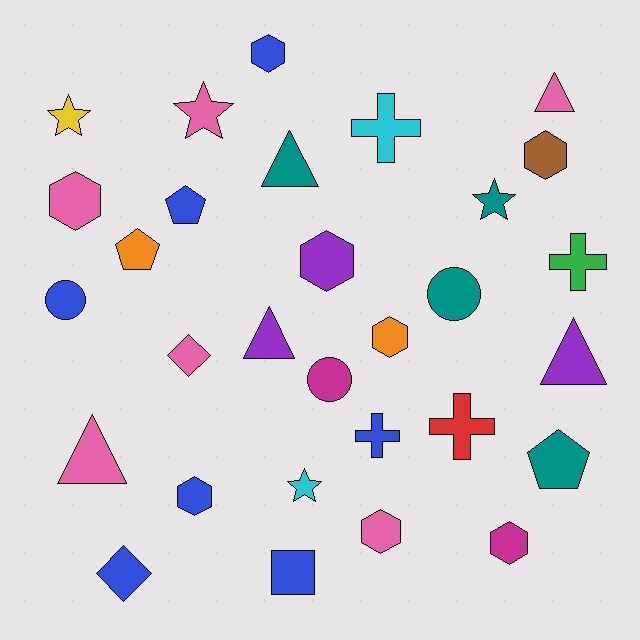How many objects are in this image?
There are 30 objects.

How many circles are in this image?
There are 3 circles.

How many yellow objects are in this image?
There is 1 yellow object.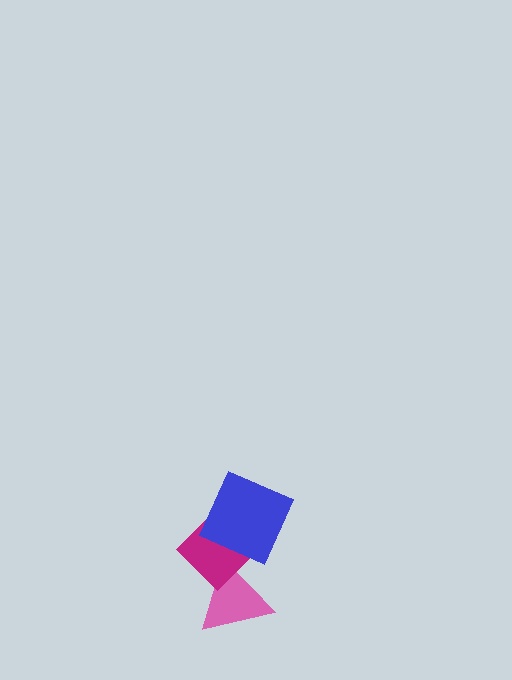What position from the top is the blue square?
The blue square is 1st from the top.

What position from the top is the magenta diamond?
The magenta diamond is 2nd from the top.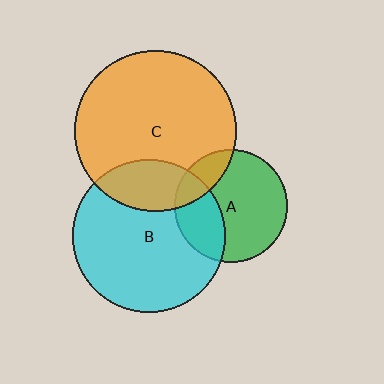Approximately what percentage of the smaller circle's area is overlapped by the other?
Approximately 30%.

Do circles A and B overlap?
Yes.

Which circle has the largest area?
Circle C (orange).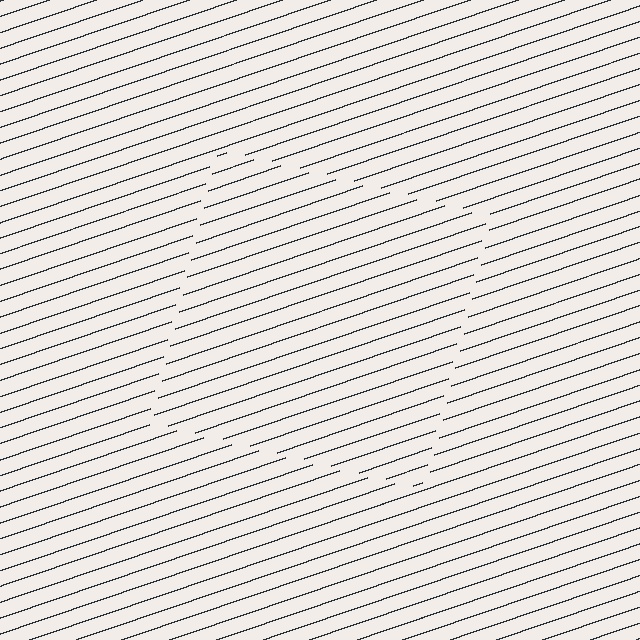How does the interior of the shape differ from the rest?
The interior of the shape contains the same grating, shifted by half a period — the contour is defined by the phase discontinuity where line-ends from the inner and outer gratings abut.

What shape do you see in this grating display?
An illusory square. The interior of the shape contains the same grating, shifted by half a period — the contour is defined by the phase discontinuity where line-ends from the inner and outer gratings abut.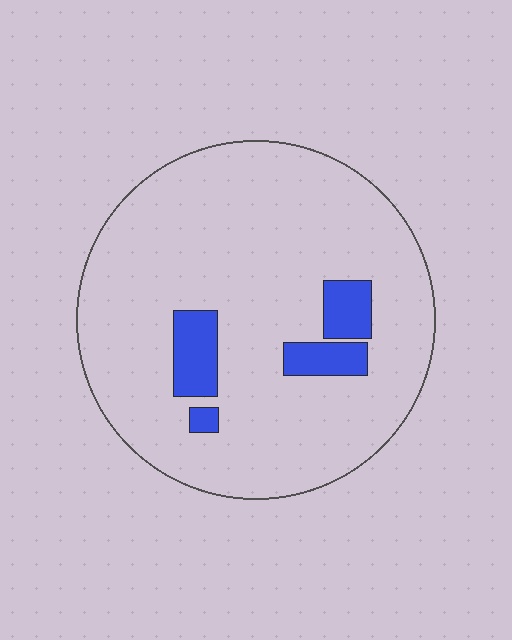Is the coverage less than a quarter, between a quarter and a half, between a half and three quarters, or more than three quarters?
Less than a quarter.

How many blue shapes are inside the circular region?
4.